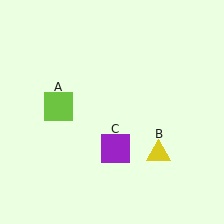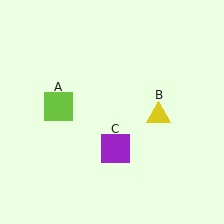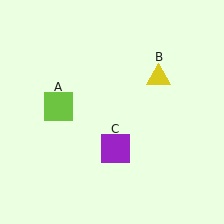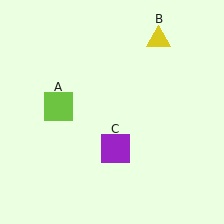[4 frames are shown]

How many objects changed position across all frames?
1 object changed position: yellow triangle (object B).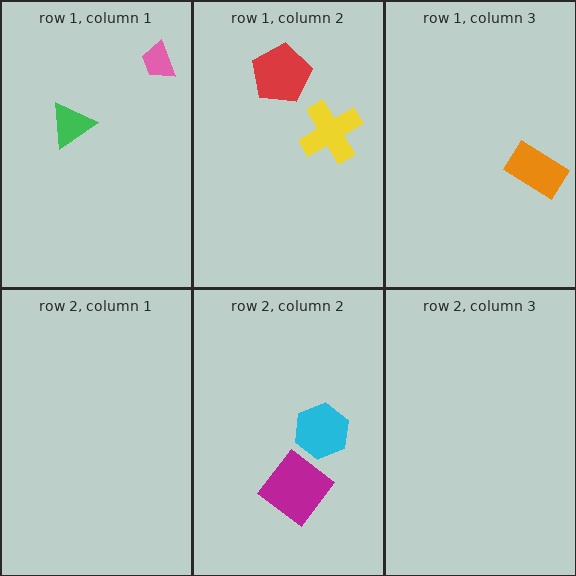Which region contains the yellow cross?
The row 1, column 2 region.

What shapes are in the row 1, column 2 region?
The yellow cross, the red pentagon.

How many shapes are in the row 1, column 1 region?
2.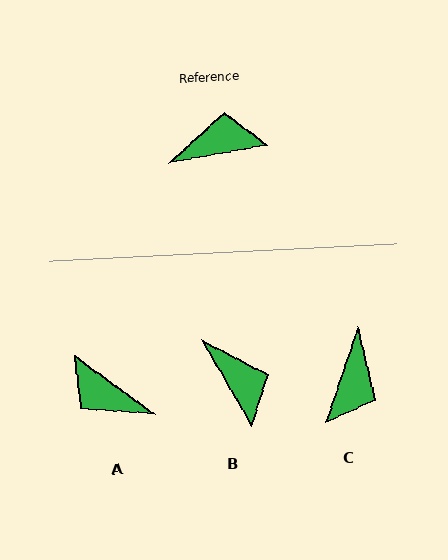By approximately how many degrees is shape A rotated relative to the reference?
Approximately 133 degrees counter-clockwise.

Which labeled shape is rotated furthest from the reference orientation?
A, about 133 degrees away.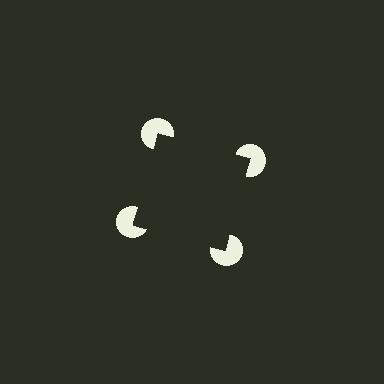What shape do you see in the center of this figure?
An illusory square — its edges are inferred from the aligned wedge cuts in the pac-man discs, not physically drawn.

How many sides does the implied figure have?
4 sides.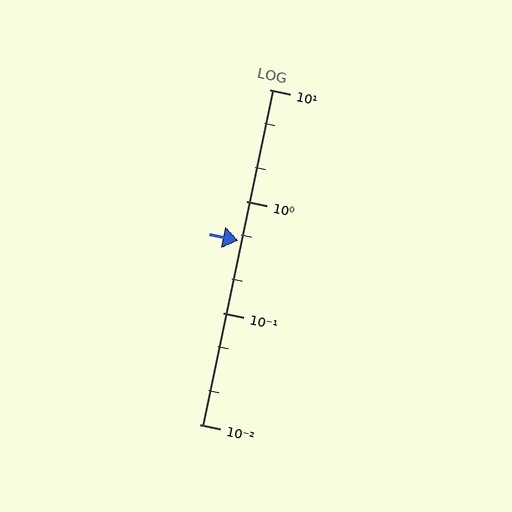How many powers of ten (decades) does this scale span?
The scale spans 3 decades, from 0.01 to 10.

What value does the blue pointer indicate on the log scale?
The pointer indicates approximately 0.44.